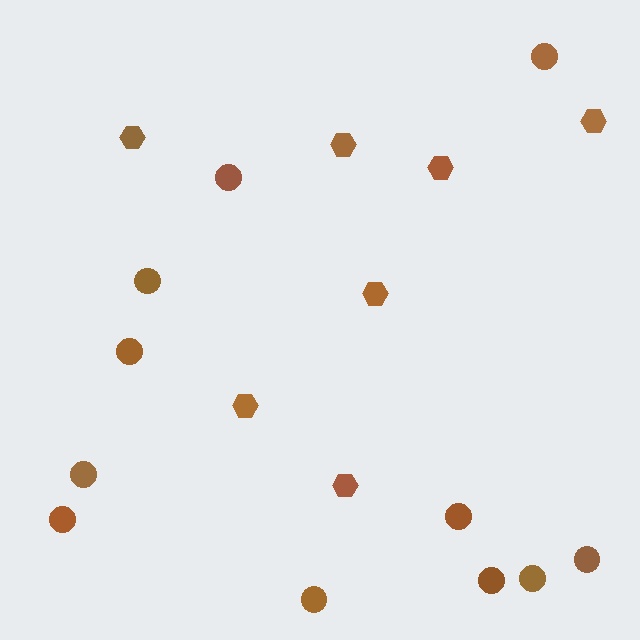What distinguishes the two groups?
There are 2 groups: one group of hexagons (7) and one group of circles (11).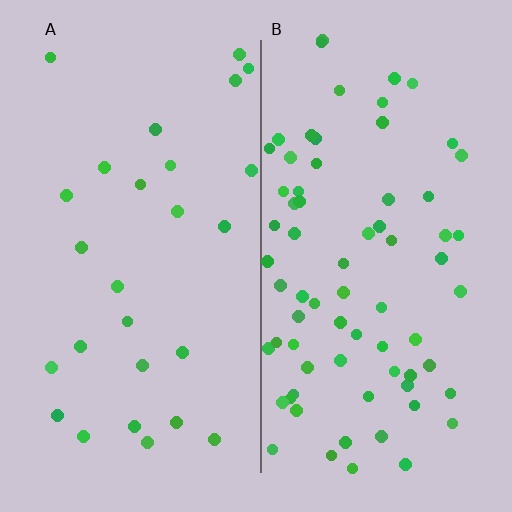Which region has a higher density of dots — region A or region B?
B (the right).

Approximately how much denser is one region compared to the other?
Approximately 2.7× — region B over region A.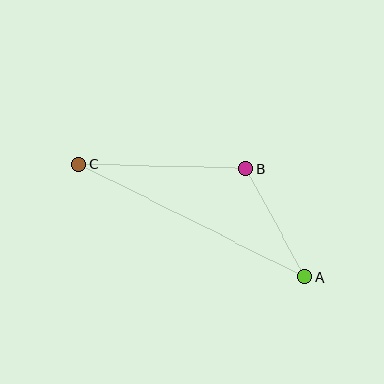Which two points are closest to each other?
Points A and B are closest to each other.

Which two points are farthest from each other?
Points A and C are farthest from each other.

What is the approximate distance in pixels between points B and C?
The distance between B and C is approximately 167 pixels.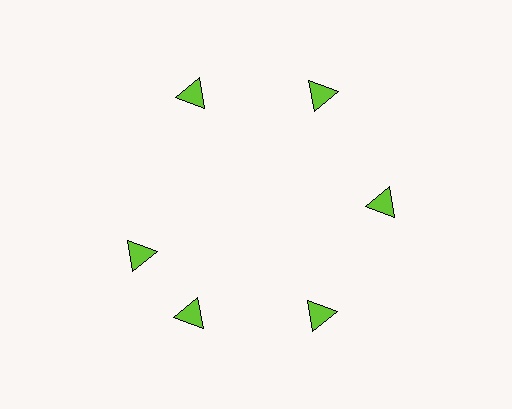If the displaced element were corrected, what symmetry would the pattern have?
It would have 6-fold rotational symmetry — the pattern would map onto itself every 60 degrees.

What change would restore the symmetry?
The symmetry would be restored by rotating it back into even spacing with its neighbors so that all 6 triangles sit at equal angles and equal distance from the center.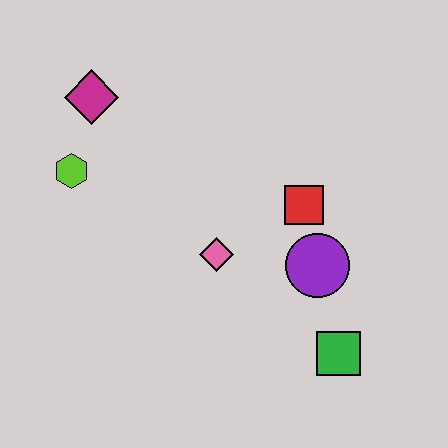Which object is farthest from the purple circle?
The magenta diamond is farthest from the purple circle.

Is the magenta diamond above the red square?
Yes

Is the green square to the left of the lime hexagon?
No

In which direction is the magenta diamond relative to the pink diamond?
The magenta diamond is above the pink diamond.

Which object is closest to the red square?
The purple circle is closest to the red square.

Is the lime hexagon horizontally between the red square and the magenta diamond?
No